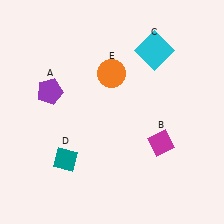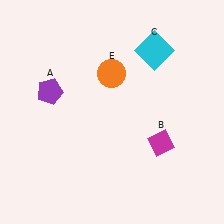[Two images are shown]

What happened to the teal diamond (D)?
The teal diamond (D) was removed in Image 2. It was in the bottom-left area of Image 1.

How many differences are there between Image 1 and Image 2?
There is 1 difference between the two images.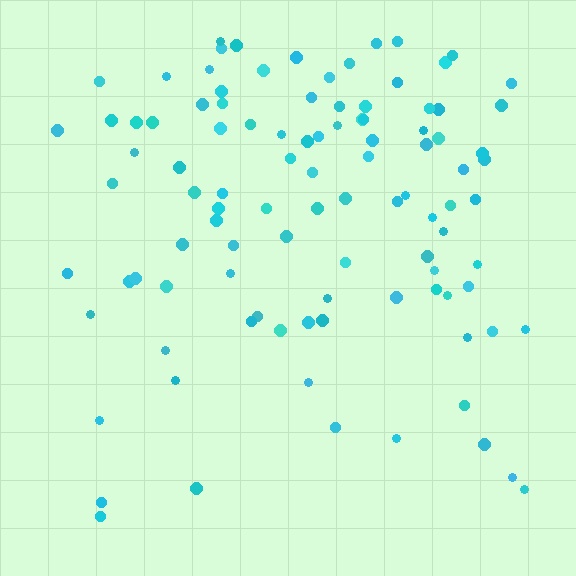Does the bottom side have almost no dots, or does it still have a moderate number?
Still a moderate number, just noticeably fewer than the top.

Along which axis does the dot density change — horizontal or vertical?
Vertical.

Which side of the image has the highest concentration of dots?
The top.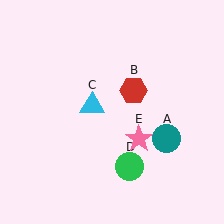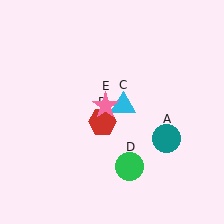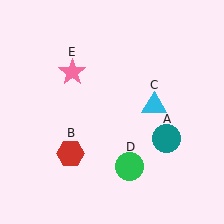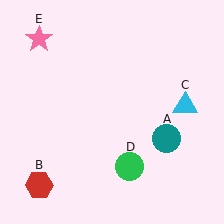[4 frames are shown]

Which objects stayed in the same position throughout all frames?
Teal circle (object A) and green circle (object D) remained stationary.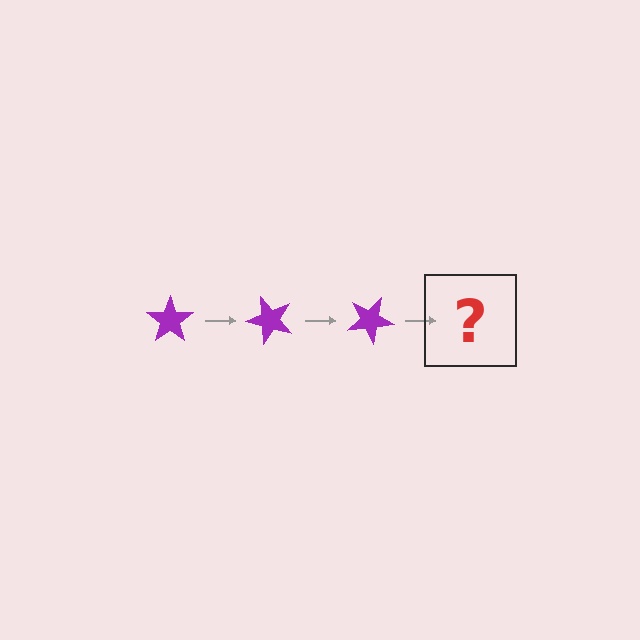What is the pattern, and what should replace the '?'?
The pattern is that the star rotates 50 degrees each step. The '?' should be a purple star rotated 150 degrees.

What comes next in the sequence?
The next element should be a purple star rotated 150 degrees.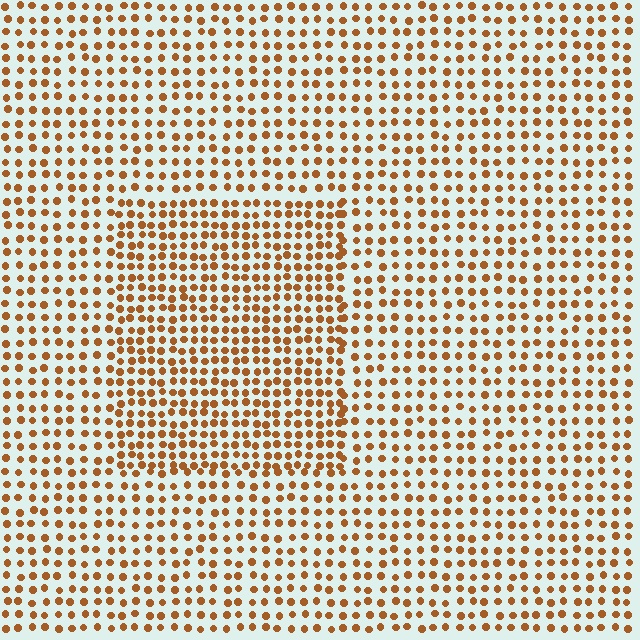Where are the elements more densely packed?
The elements are more densely packed inside the rectangle boundary.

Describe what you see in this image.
The image contains small brown elements arranged at two different densities. A rectangle-shaped region is visible where the elements are more densely packed than the surrounding area.